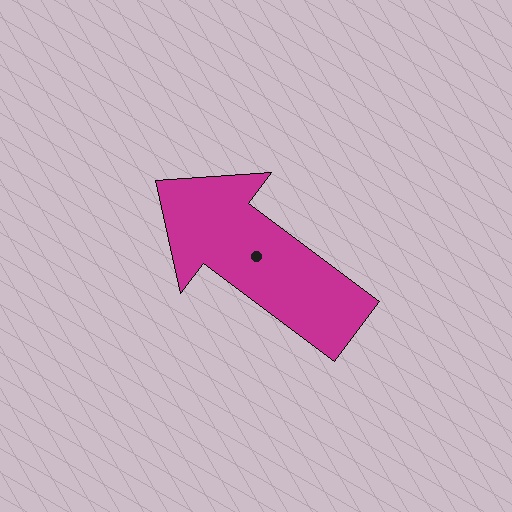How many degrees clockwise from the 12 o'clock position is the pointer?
Approximately 307 degrees.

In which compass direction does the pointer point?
Northwest.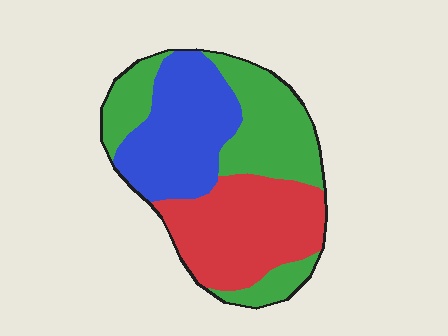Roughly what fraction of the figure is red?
Red covers 34% of the figure.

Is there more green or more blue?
Green.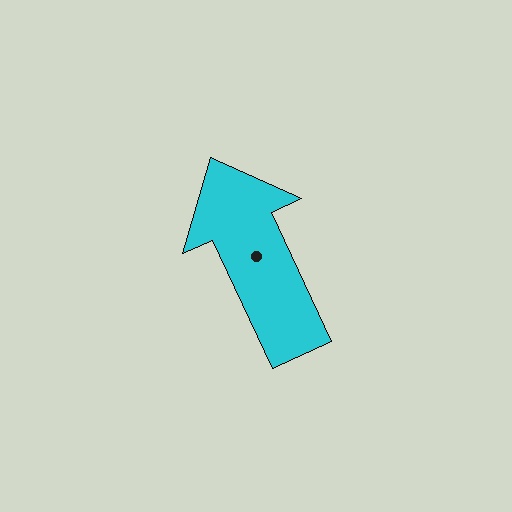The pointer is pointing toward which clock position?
Roughly 11 o'clock.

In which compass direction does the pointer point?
Northwest.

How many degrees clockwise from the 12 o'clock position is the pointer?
Approximately 335 degrees.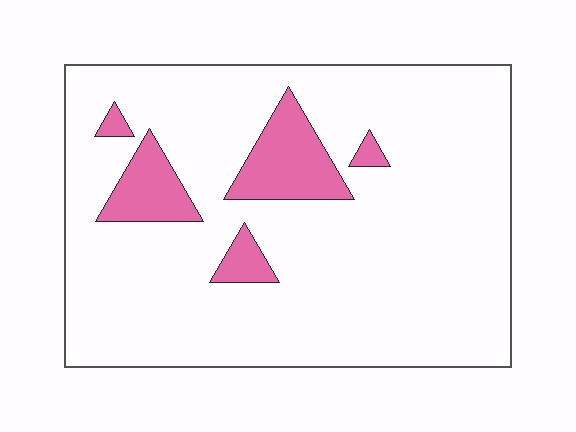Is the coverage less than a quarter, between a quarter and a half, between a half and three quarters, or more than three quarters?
Less than a quarter.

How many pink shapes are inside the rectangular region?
5.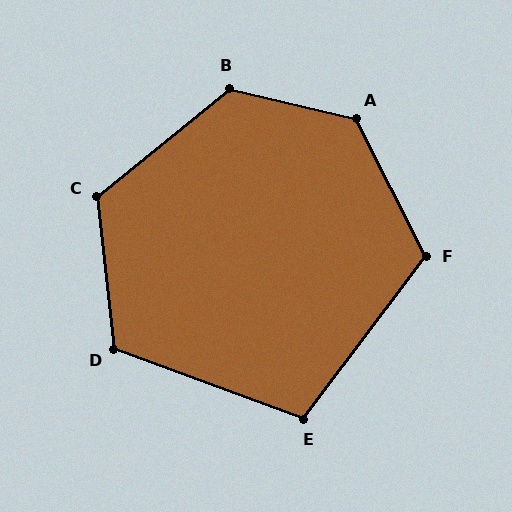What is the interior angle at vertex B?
Approximately 127 degrees (obtuse).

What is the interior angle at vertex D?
Approximately 117 degrees (obtuse).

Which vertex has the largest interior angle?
A, at approximately 130 degrees.